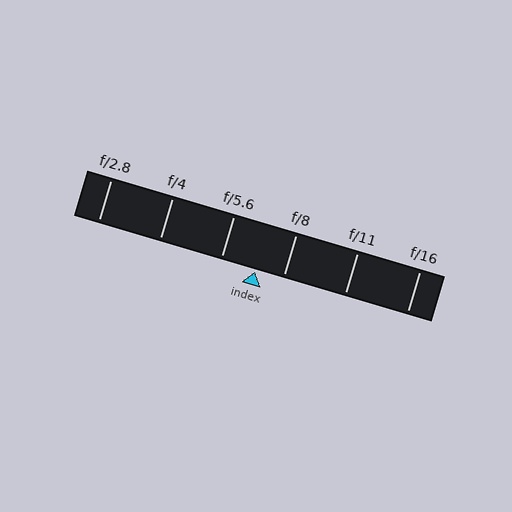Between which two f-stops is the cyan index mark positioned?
The index mark is between f/5.6 and f/8.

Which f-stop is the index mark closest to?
The index mark is closest to f/8.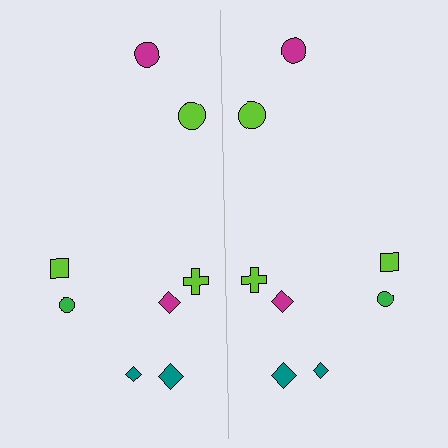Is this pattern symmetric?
Yes, this pattern has bilateral (reflection) symmetry.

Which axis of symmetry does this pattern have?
The pattern has a vertical axis of symmetry running through the center of the image.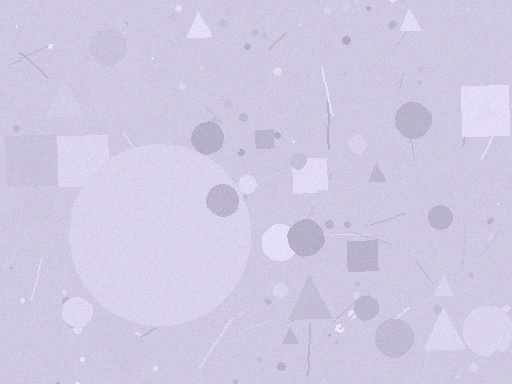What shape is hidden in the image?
A circle is hidden in the image.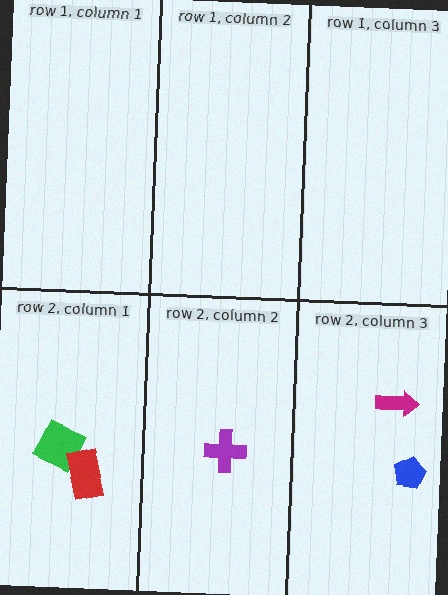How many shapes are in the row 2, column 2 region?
1.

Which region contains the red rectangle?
The row 2, column 1 region.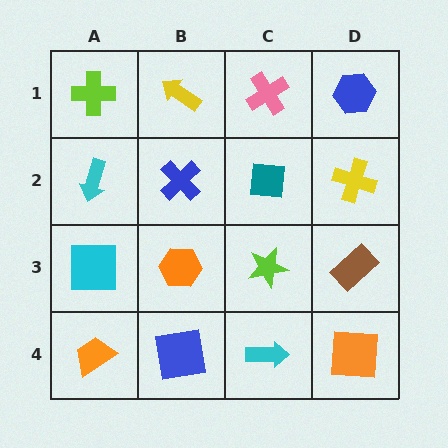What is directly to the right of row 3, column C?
A brown rectangle.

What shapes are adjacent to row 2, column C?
A pink cross (row 1, column C), a lime star (row 3, column C), a blue cross (row 2, column B), a yellow cross (row 2, column D).